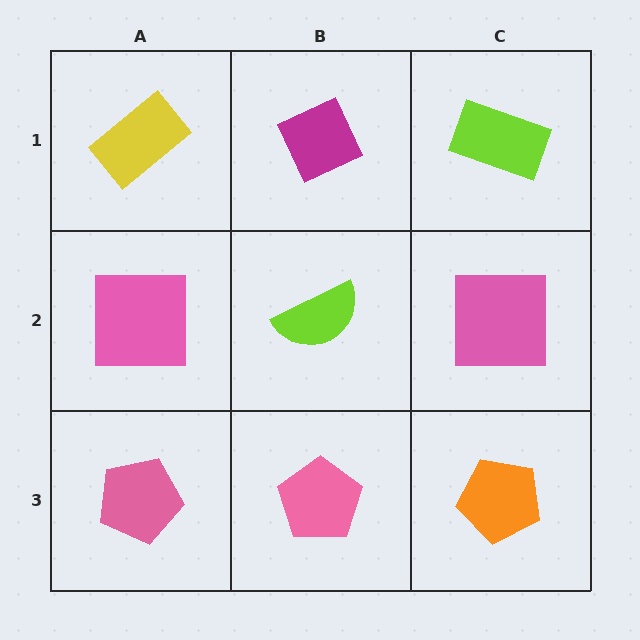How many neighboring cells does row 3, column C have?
2.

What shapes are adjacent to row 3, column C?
A pink square (row 2, column C), a pink pentagon (row 3, column B).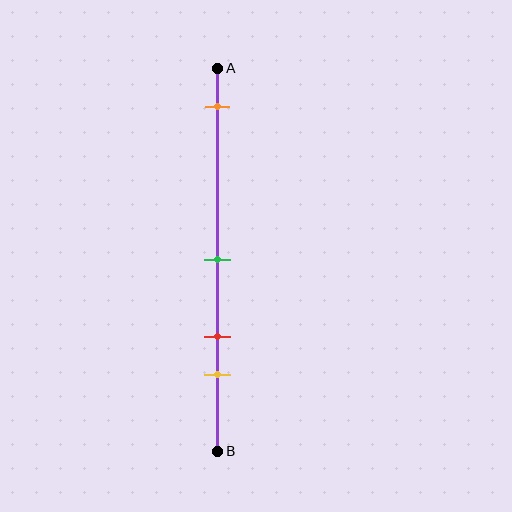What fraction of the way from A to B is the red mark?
The red mark is approximately 70% (0.7) of the way from A to B.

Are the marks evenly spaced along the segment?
No, the marks are not evenly spaced.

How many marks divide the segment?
There are 4 marks dividing the segment.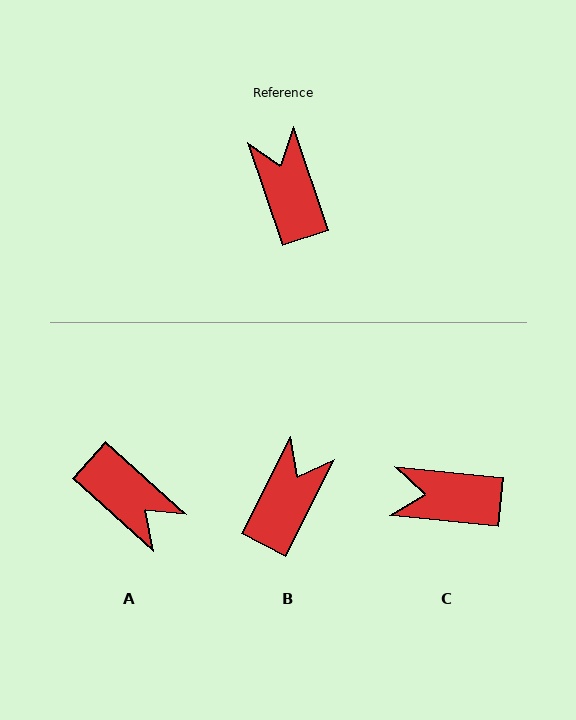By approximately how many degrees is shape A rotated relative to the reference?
Approximately 151 degrees clockwise.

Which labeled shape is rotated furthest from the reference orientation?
A, about 151 degrees away.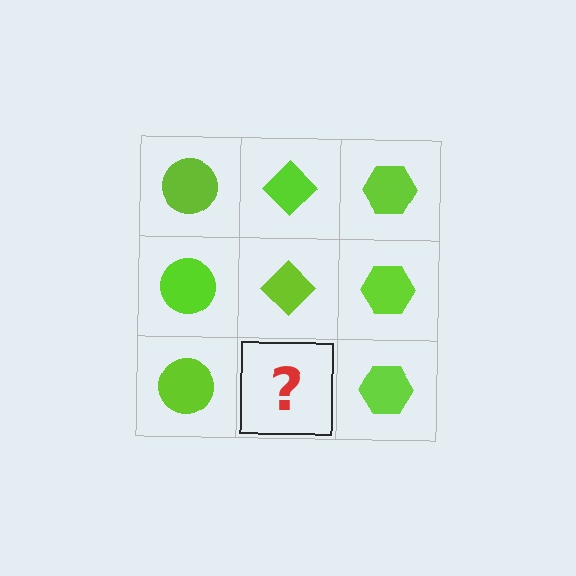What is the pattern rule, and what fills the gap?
The rule is that each column has a consistent shape. The gap should be filled with a lime diamond.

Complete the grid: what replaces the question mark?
The question mark should be replaced with a lime diamond.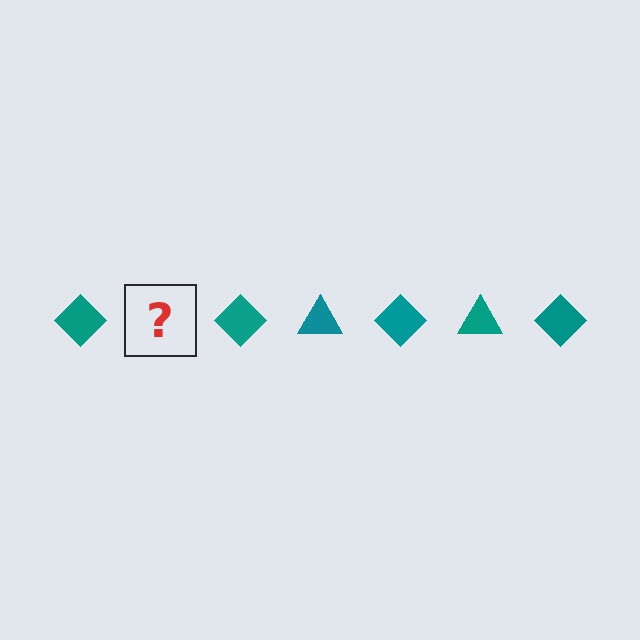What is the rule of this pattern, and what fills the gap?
The rule is that the pattern cycles through diamond, triangle shapes in teal. The gap should be filled with a teal triangle.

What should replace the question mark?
The question mark should be replaced with a teal triangle.